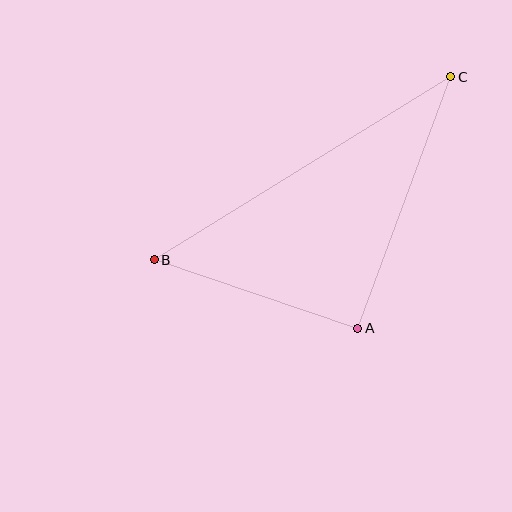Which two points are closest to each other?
Points A and B are closest to each other.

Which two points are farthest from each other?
Points B and C are farthest from each other.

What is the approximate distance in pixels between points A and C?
The distance between A and C is approximately 268 pixels.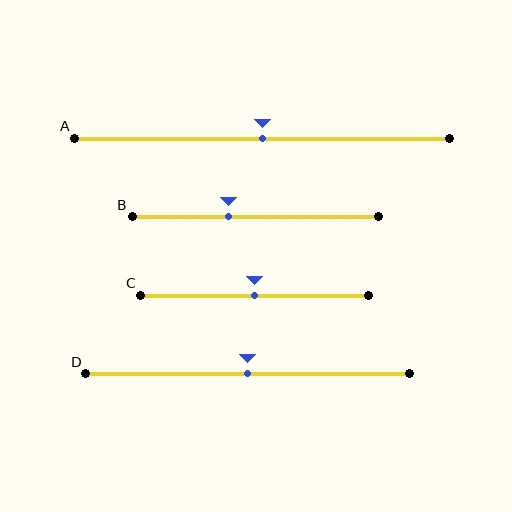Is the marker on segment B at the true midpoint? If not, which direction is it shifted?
No, the marker on segment B is shifted to the left by about 11% of the segment length.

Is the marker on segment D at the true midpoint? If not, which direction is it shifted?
Yes, the marker on segment D is at the true midpoint.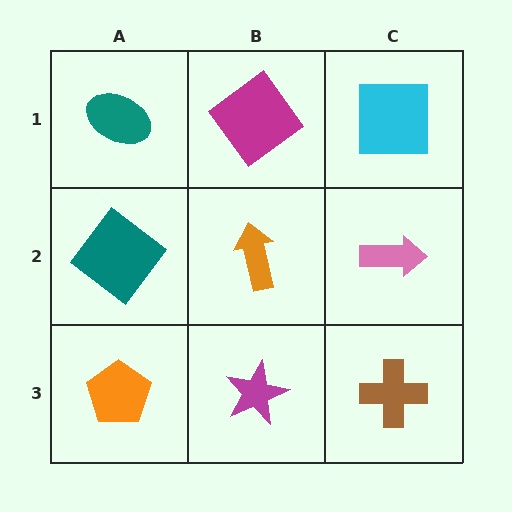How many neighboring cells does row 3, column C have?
2.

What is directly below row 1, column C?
A pink arrow.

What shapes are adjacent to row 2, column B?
A magenta diamond (row 1, column B), a magenta star (row 3, column B), a teal diamond (row 2, column A), a pink arrow (row 2, column C).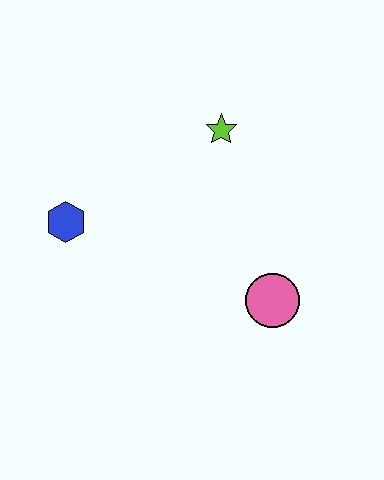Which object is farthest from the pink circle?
The blue hexagon is farthest from the pink circle.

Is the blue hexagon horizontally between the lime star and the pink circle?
No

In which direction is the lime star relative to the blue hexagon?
The lime star is to the right of the blue hexagon.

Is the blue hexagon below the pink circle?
No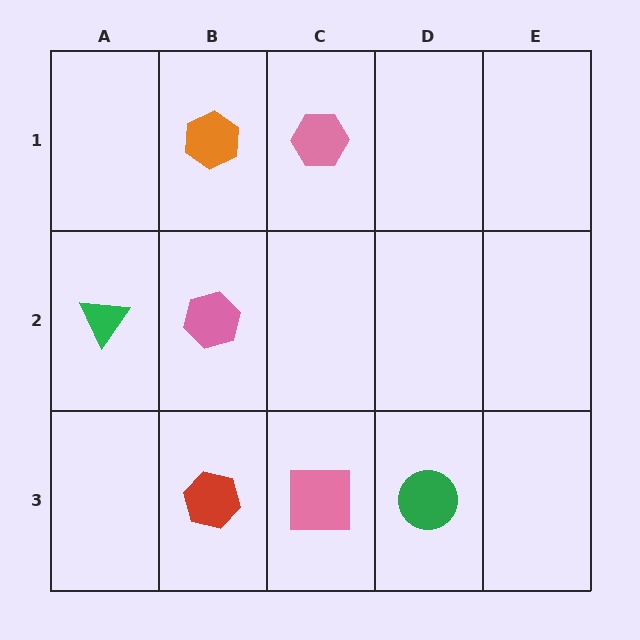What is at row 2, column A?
A green triangle.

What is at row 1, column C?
A pink hexagon.